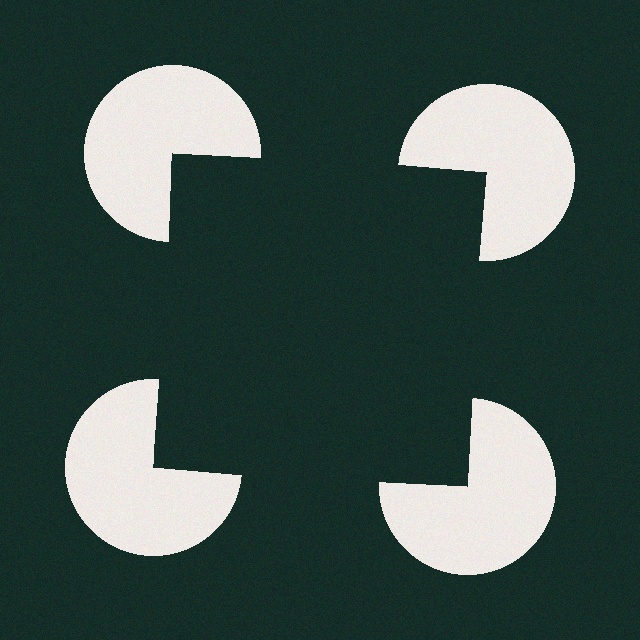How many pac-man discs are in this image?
There are 4 — one at each vertex of the illusory square.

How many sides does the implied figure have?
4 sides.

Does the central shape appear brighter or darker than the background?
It typically appears slightly darker than the background, even though no actual brightness change is drawn.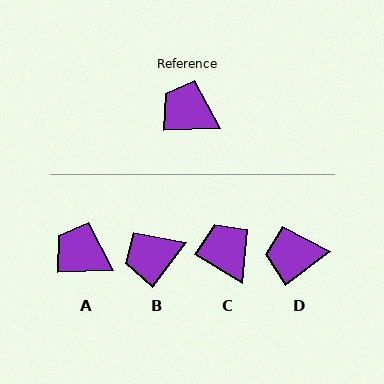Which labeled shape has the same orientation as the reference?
A.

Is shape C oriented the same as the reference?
No, it is off by about 33 degrees.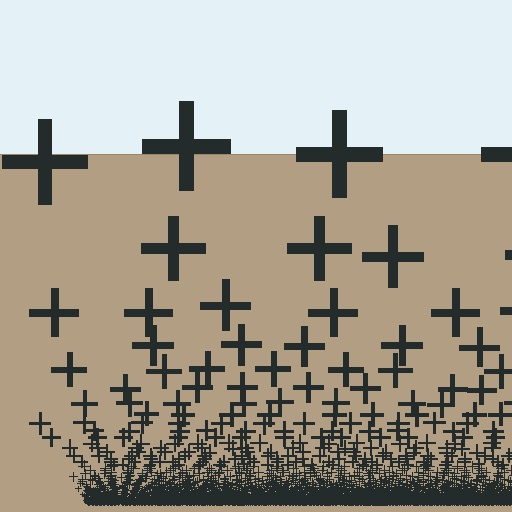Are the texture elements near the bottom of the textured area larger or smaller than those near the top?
Smaller. The gradient is inverted — elements near the bottom are smaller and denser.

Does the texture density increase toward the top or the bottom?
Density increases toward the bottom.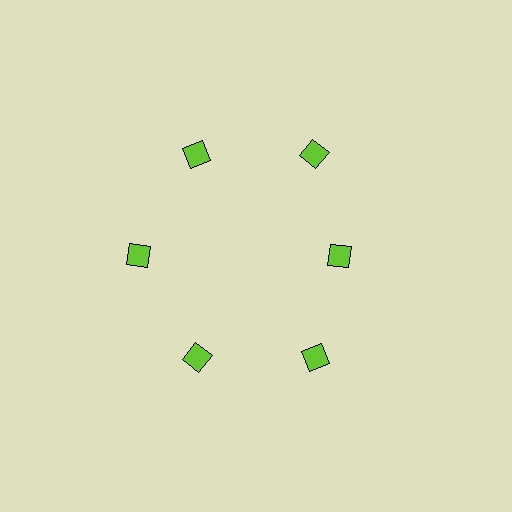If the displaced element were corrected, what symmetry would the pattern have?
It would have 6-fold rotational symmetry — the pattern would map onto itself every 60 degrees.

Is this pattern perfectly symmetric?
No. The 6 lime squares are arranged in a ring, but one element near the 3 o'clock position is pulled inward toward the center, breaking the 6-fold rotational symmetry.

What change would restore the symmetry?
The symmetry would be restored by moving it outward, back onto the ring so that all 6 squares sit at equal angles and equal distance from the center.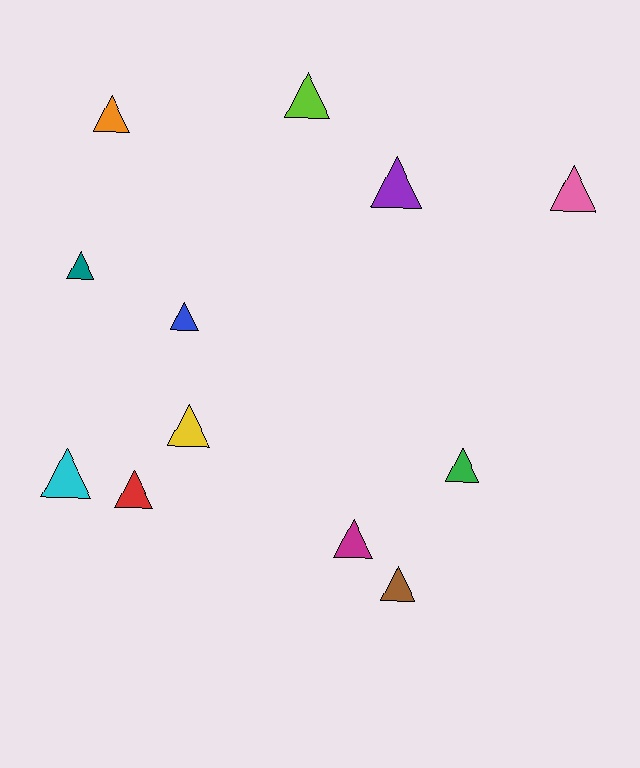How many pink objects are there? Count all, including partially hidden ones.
There is 1 pink object.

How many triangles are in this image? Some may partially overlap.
There are 12 triangles.